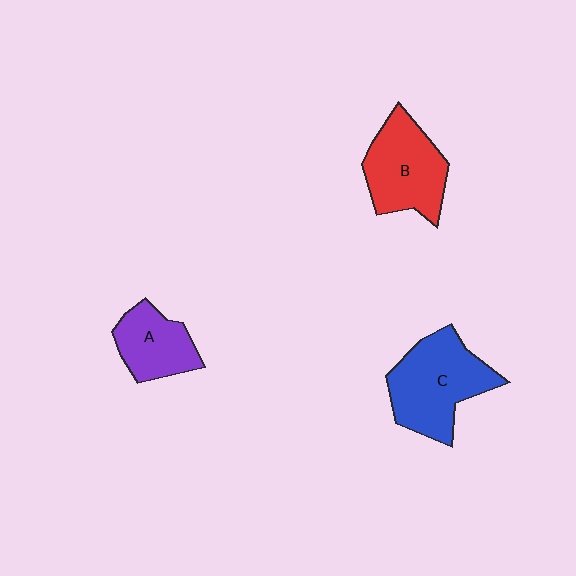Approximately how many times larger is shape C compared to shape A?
Approximately 1.6 times.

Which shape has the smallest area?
Shape A (purple).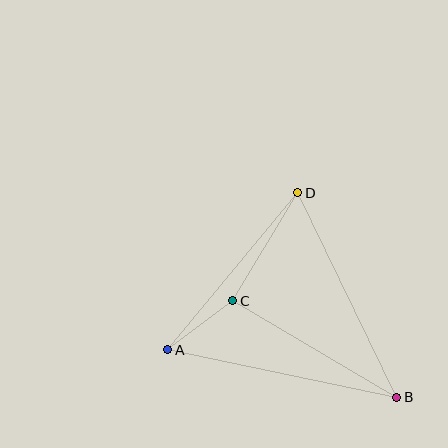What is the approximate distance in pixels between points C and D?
The distance between C and D is approximately 126 pixels.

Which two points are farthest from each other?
Points A and B are farthest from each other.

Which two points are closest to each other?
Points A and C are closest to each other.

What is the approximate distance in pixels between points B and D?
The distance between B and D is approximately 227 pixels.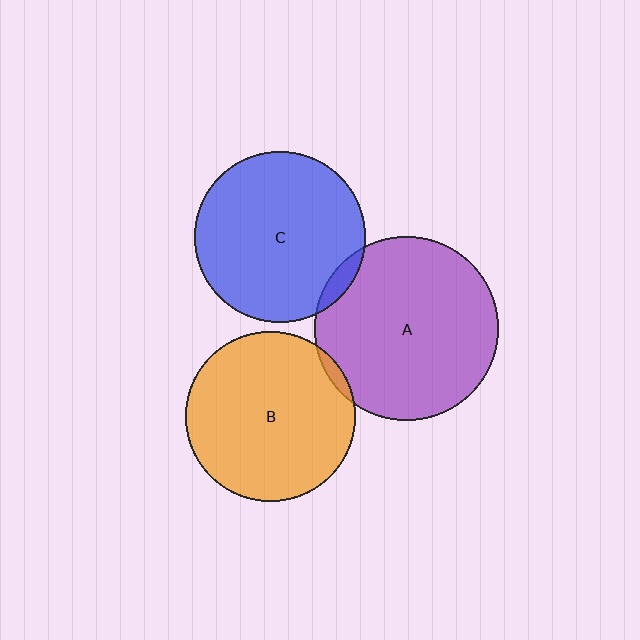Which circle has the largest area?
Circle A (purple).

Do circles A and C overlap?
Yes.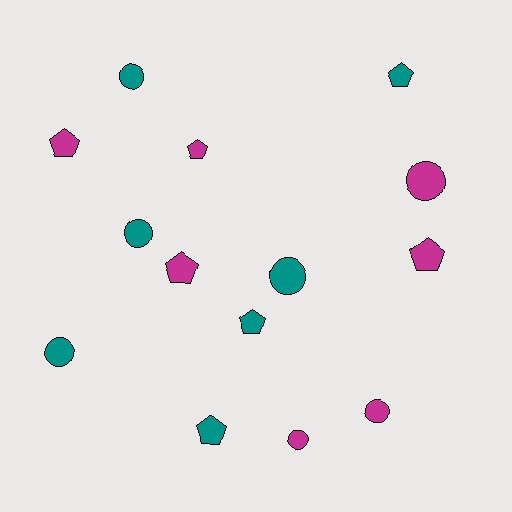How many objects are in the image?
There are 14 objects.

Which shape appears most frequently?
Pentagon, with 7 objects.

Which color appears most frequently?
Magenta, with 7 objects.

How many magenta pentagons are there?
There are 4 magenta pentagons.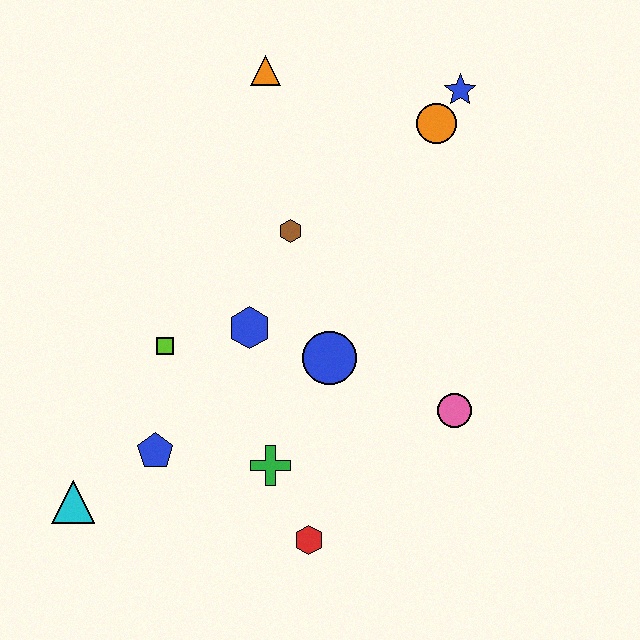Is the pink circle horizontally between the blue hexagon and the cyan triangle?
No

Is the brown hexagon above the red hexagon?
Yes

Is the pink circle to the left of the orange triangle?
No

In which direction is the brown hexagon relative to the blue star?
The brown hexagon is to the left of the blue star.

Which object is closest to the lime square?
The blue hexagon is closest to the lime square.